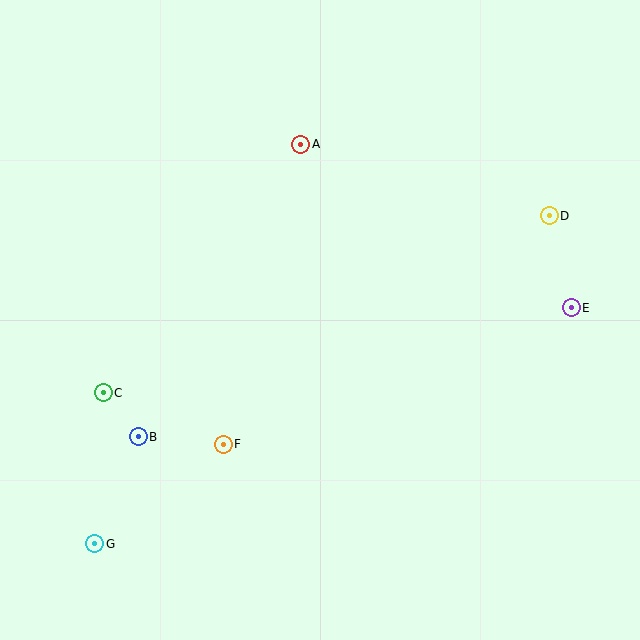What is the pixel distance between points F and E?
The distance between F and E is 374 pixels.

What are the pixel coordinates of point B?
Point B is at (138, 437).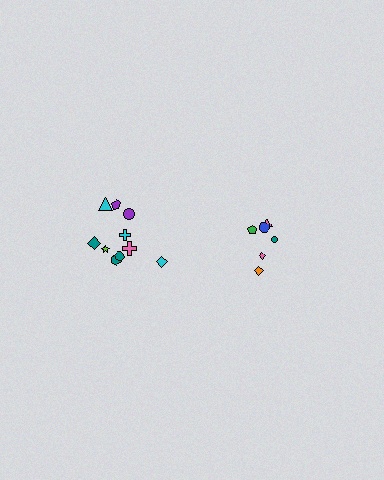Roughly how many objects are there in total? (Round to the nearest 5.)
Roughly 15 objects in total.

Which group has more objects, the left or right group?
The left group.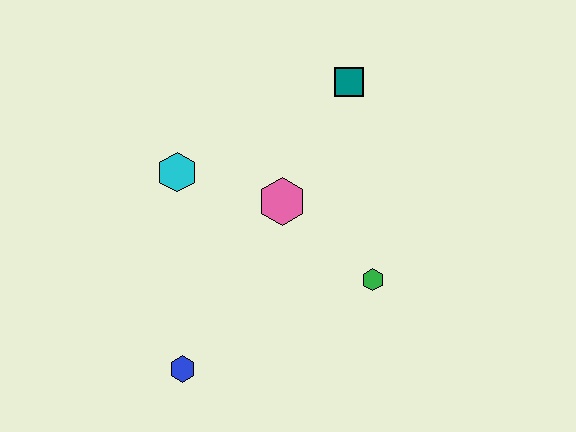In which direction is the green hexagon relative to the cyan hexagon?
The green hexagon is to the right of the cyan hexagon.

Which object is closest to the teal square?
The pink hexagon is closest to the teal square.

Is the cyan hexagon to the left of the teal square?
Yes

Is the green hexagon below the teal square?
Yes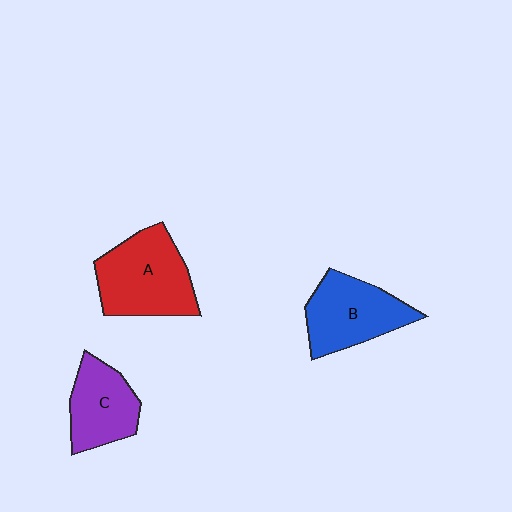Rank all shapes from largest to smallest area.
From largest to smallest: A (red), B (blue), C (purple).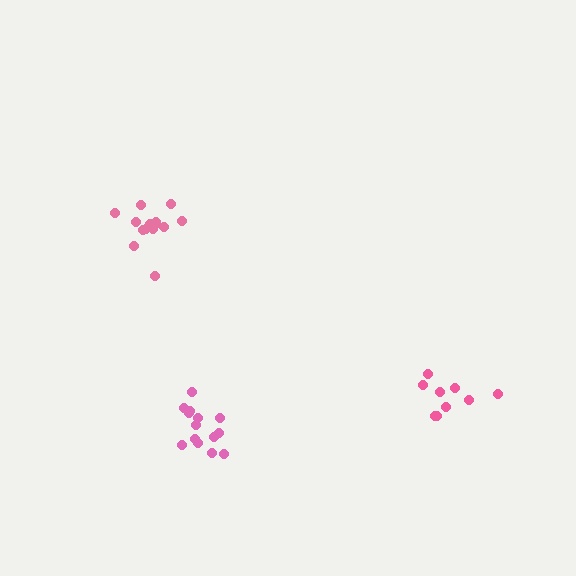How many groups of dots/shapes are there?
There are 3 groups.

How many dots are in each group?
Group 1: 15 dots, Group 2: 14 dots, Group 3: 9 dots (38 total).